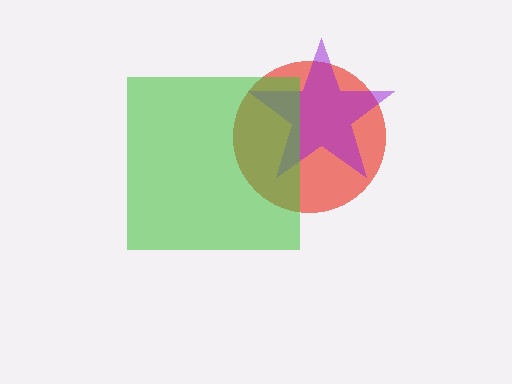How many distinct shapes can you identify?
There are 3 distinct shapes: a red circle, a purple star, a green square.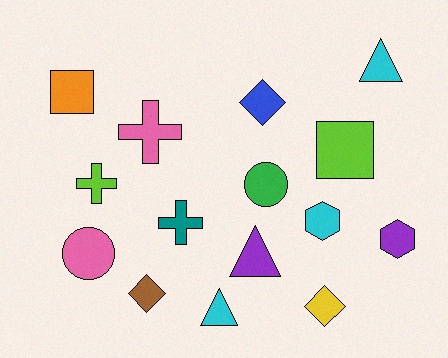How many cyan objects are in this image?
There are 3 cyan objects.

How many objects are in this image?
There are 15 objects.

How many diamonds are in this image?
There are 3 diamonds.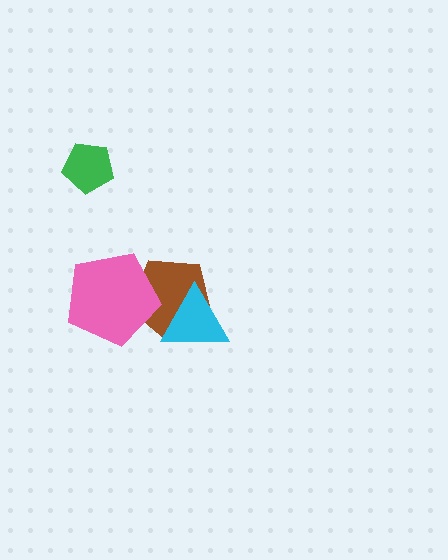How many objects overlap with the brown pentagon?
2 objects overlap with the brown pentagon.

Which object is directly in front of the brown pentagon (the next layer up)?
The pink pentagon is directly in front of the brown pentagon.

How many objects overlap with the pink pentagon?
1 object overlaps with the pink pentagon.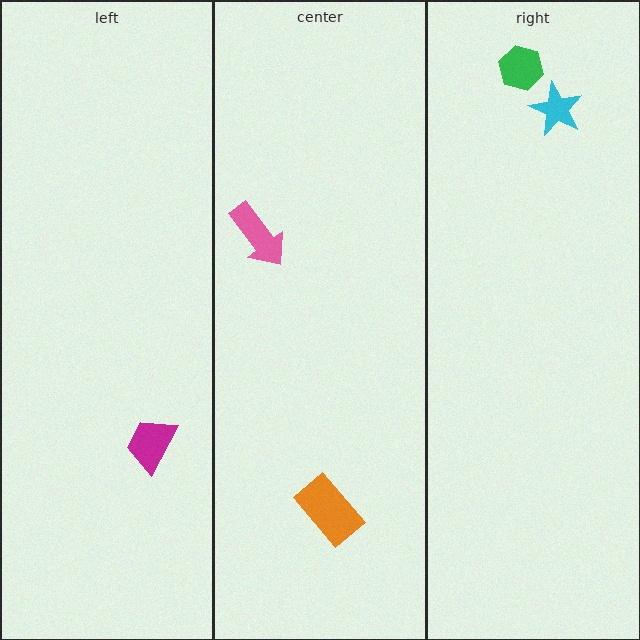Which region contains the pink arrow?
The center region.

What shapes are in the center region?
The orange rectangle, the pink arrow.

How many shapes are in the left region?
1.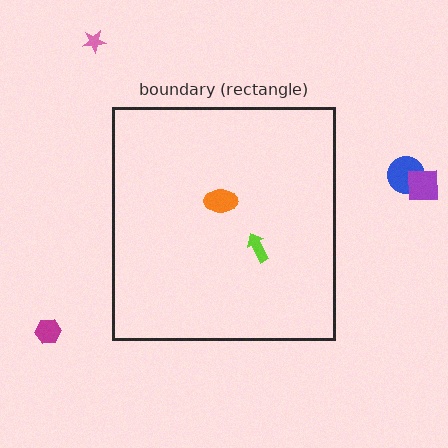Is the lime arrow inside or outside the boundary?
Inside.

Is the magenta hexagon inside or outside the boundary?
Outside.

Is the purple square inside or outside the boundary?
Outside.